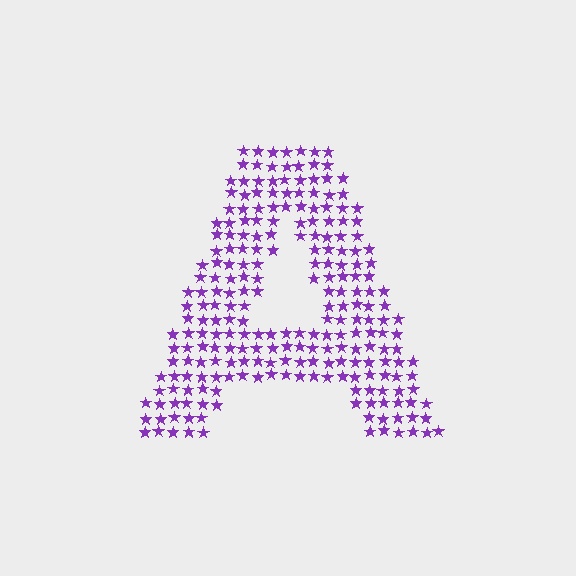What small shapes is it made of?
It is made of small stars.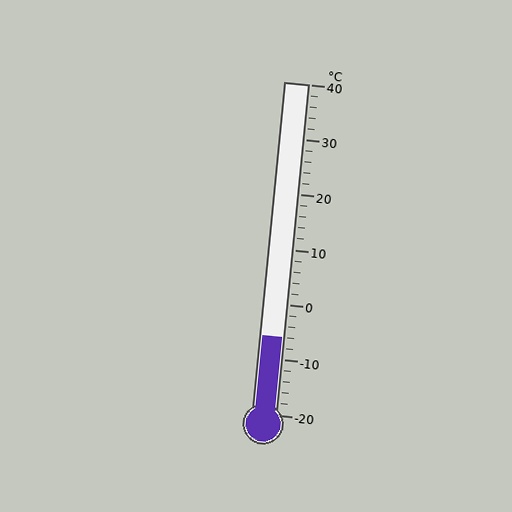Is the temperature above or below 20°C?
The temperature is below 20°C.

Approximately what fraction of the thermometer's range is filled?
The thermometer is filled to approximately 25% of its range.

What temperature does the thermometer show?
The thermometer shows approximately -6°C.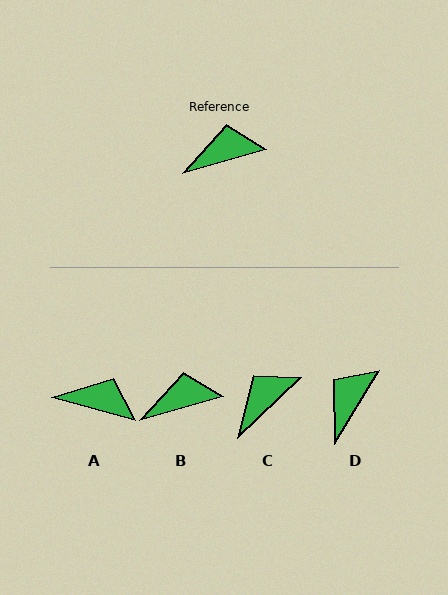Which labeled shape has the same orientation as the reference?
B.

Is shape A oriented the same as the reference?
No, it is off by about 31 degrees.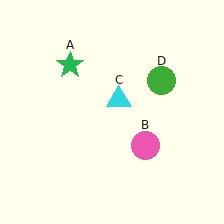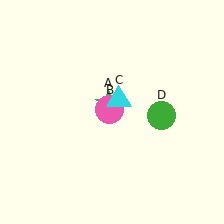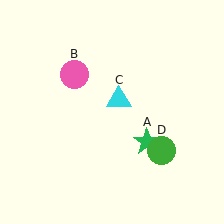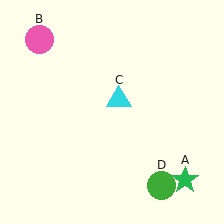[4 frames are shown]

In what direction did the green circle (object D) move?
The green circle (object D) moved down.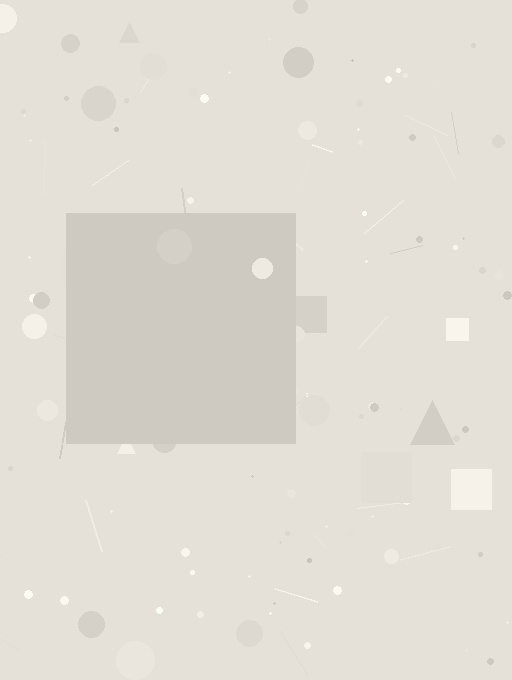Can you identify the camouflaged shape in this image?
The camouflaged shape is a square.